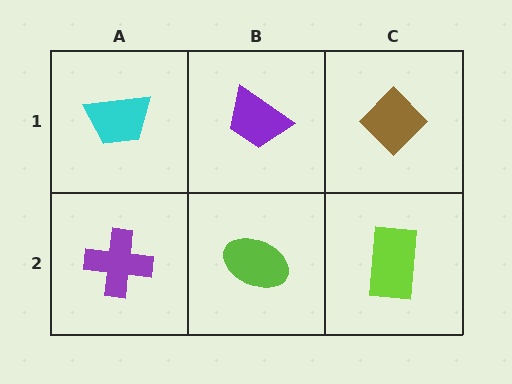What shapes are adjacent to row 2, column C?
A brown diamond (row 1, column C), a lime ellipse (row 2, column B).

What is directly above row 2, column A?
A cyan trapezoid.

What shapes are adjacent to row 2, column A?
A cyan trapezoid (row 1, column A), a lime ellipse (row 2, column B).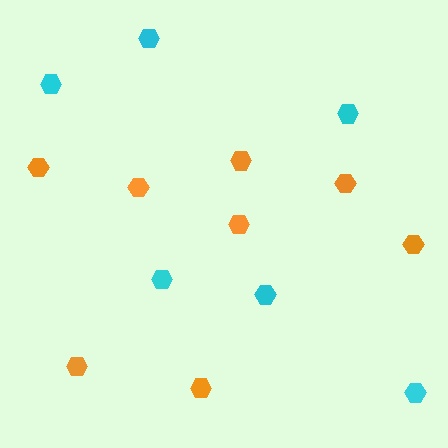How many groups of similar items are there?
There are 2 groups: one group of cyan hexagons (6) and one group of orange hexagons (8).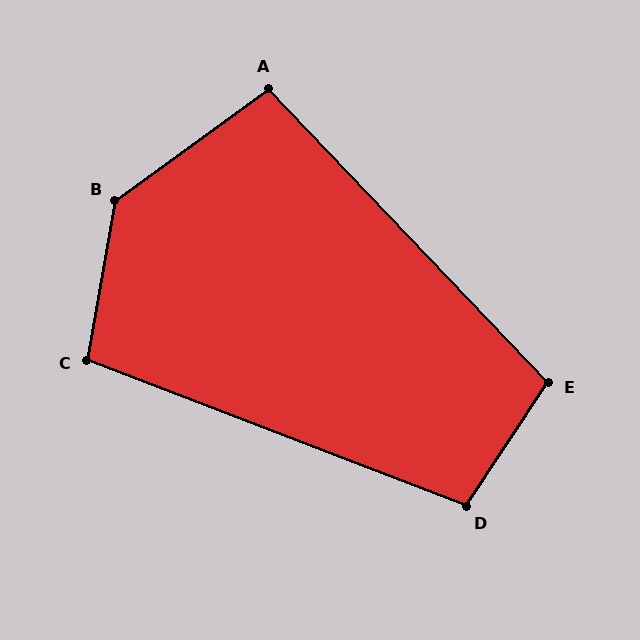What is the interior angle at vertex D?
Approximately 103 degrees (obtuse).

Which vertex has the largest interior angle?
B, at approximately 136 degrees.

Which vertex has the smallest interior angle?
A, at approximately 97 degrees.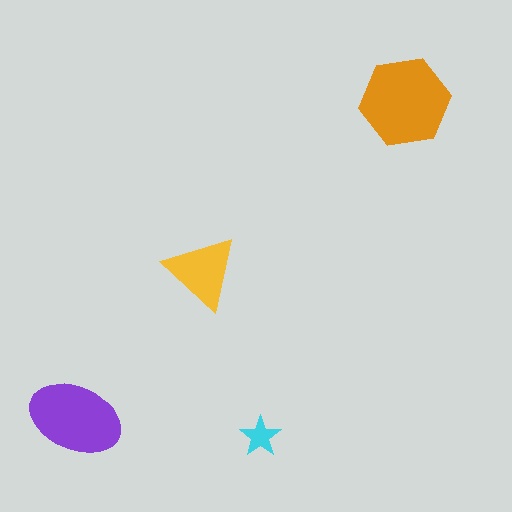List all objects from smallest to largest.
The cyan star, the yellow triangle, the purple ellipse, the orange hexagon.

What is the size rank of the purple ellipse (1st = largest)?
2nd.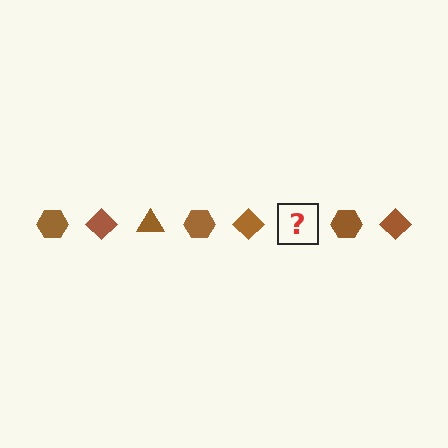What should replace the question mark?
The question mark should be replaced with a brown triangle.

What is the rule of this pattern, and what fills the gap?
The rule is that the pattern cycles through hexagon, diamond, triangle shapes in brown. The gap should be filled with a brown triangle.